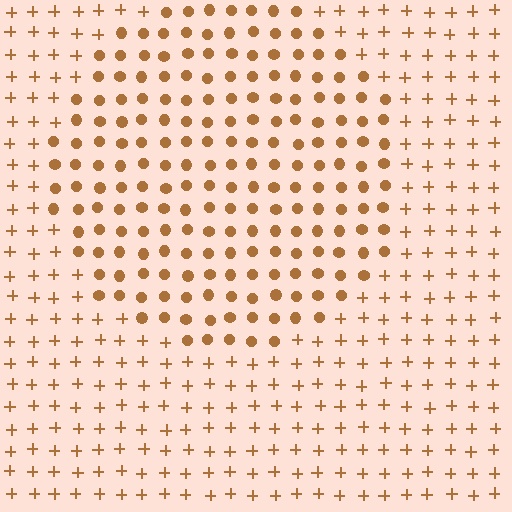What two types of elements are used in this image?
The image uses circles inside the circle region and plus signs outside it.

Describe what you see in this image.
The image is filled with small brown elements arranged in a uniform grid. A circle-shaped region contains circles, while the surrounding area contains plus signs. The boundary is defined purely by the change in element shape.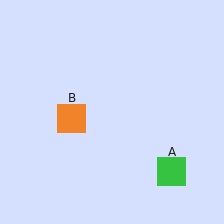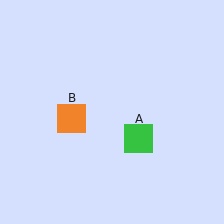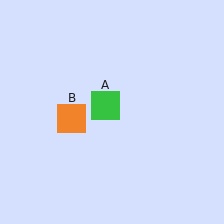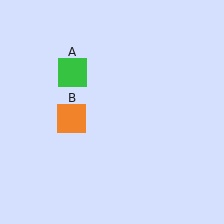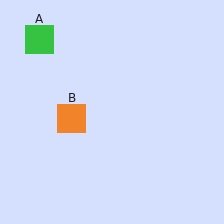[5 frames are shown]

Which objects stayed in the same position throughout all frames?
Orange square (object B) remained stationary.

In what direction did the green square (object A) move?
The green square (object A) moved up and to the left.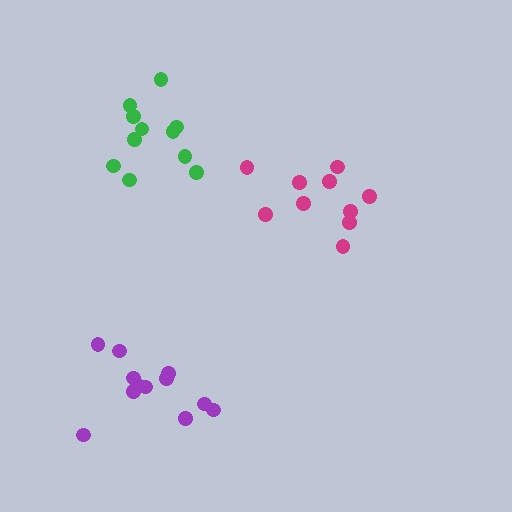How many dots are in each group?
Group 1: 12 dots, Group 2: 10 dots, Group 3: 11 dots (33 total).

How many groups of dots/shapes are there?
There are 3 groups.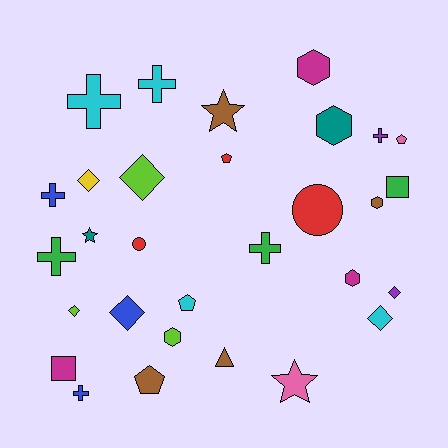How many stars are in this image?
There are 3 stars.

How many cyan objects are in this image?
There are 4 cyan objects.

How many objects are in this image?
There are 30 objects.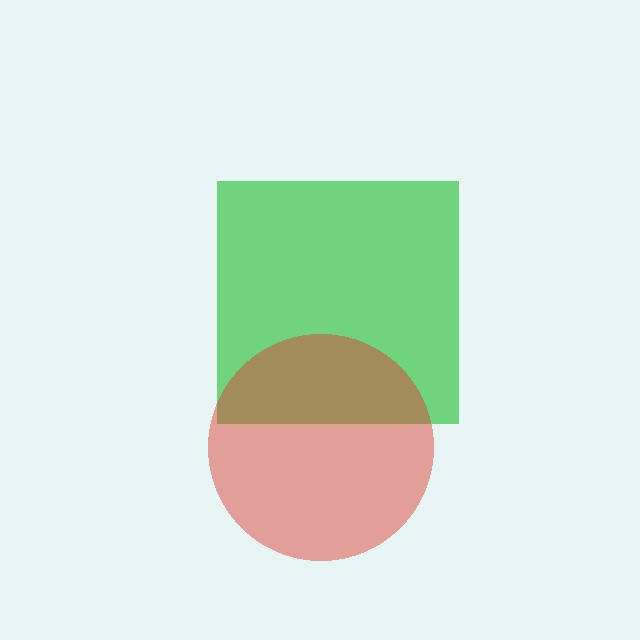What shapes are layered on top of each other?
The layered shapes are: a green square, a red circle.